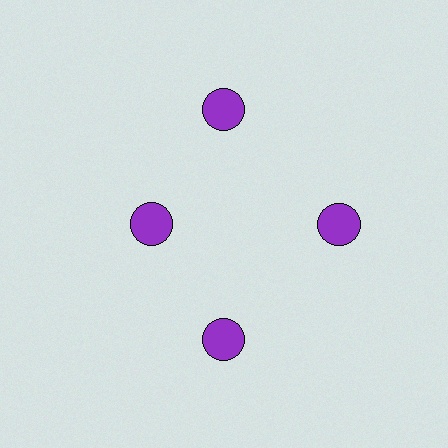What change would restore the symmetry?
The symmetry would be restored by moving it outward, back onto the ring so that all 4 circles sit at equal angles and equal distance from the center.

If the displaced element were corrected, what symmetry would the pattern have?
It would have 4-fold rotational symmetry — the pattern would map onto itself every 90 degrees.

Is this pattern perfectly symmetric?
No. The 4 purple circles are arranged in a ring, but one element near the 9 o'clock position is pulled inward toward the center, breaking the 4-fold rotational symmetry.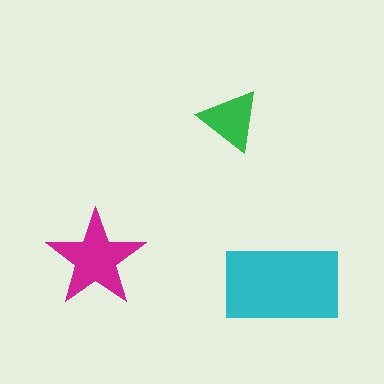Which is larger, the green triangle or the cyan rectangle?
The cyan rectangle.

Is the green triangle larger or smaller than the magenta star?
Smaller.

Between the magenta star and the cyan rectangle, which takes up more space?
The cyan rectangle.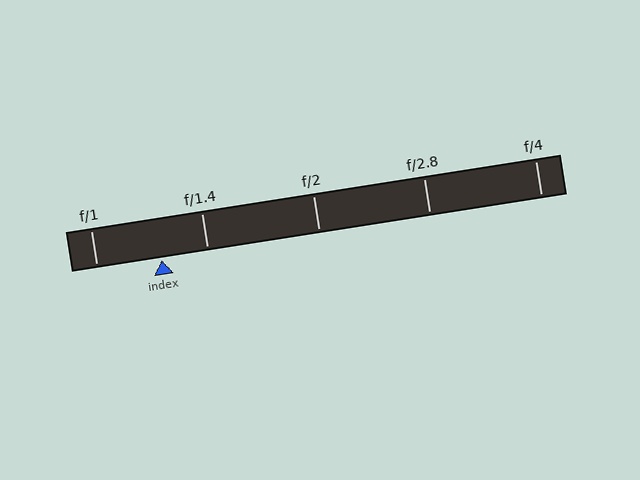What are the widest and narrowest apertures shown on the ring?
The widest aperture shown is f/1 and the narrowest is f/4.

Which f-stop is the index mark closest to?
The index mark is closest to f/1.4.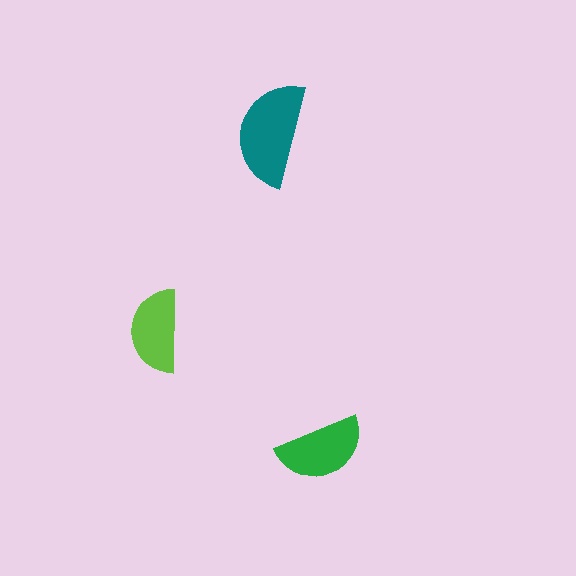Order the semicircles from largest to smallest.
the teal one, the green one, the lime one.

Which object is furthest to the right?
The green semicircle is rightmost.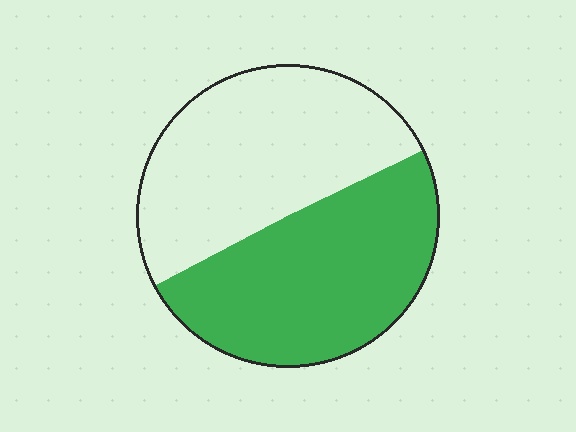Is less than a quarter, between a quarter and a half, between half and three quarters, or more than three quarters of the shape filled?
Between a quarter and a half.